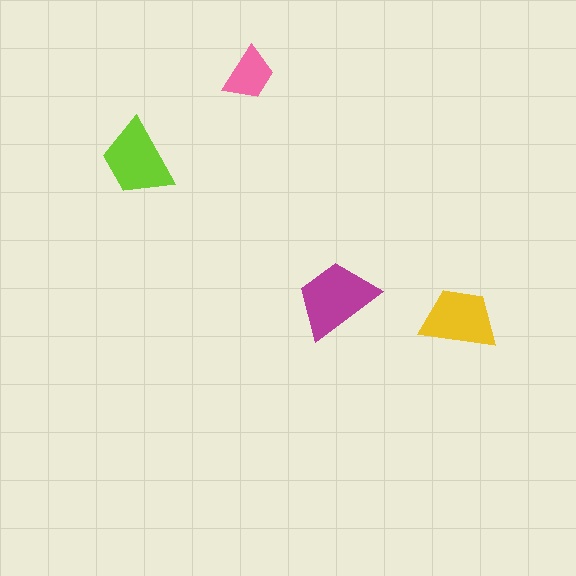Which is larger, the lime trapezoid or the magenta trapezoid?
The magenta one.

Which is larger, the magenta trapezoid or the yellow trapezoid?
The magenta one.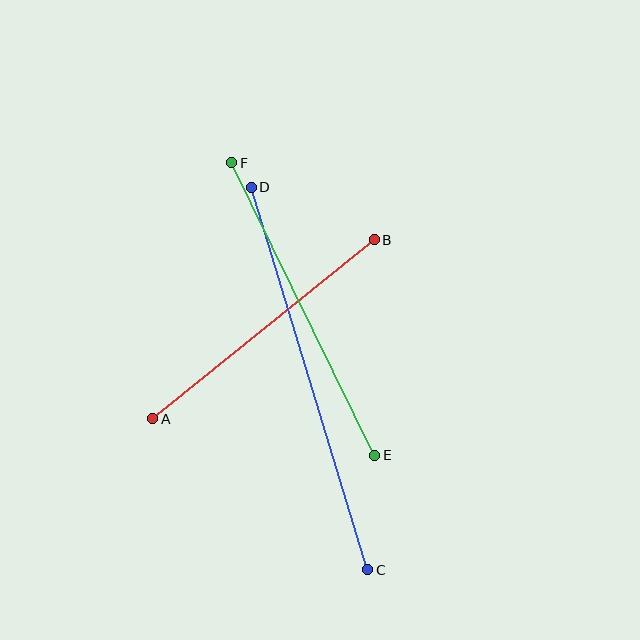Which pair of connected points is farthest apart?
Points C and D are farthest apart.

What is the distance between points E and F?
The distance is approximately 325 pixels.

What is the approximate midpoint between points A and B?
The midpoint is at approximately (264, 329) pixels.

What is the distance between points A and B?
The distance is approximately 285 pixels.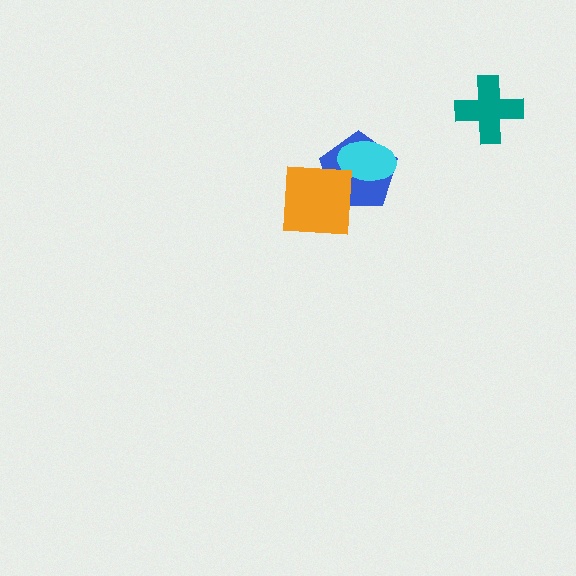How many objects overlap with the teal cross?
0 objects overlap with the teal cross.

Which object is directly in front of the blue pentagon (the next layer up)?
The cyan ellipse is directly in front of the blue pentagon.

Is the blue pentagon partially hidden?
Yes, it is partially covered by another shape.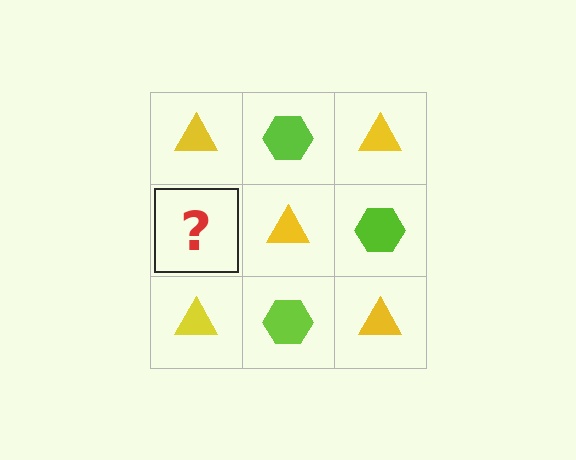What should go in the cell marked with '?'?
The missing cell should contain a lime hexagon.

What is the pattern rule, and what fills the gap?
The rule is that it alternates yellow triangle and lime hexagon in a checkerboard pattern. The gap should be filled with a lime hexagon.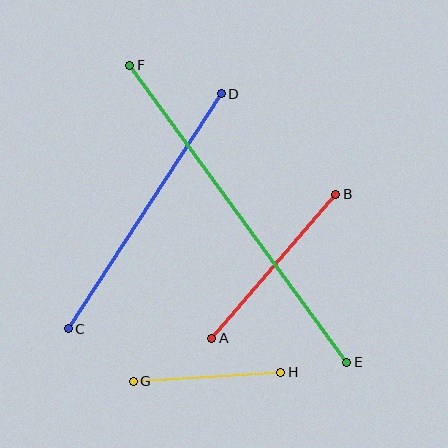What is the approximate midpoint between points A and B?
The midpoint is at approximately (274, 266) pixels.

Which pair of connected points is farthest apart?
Points E and F are farthest apart.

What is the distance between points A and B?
The distance is approximately 190 pixels.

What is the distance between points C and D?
The distance is approximately 280 pixels.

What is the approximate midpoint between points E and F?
The midpoint is at approximately (238, 214) pixels.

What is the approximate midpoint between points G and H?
The midpoint is at approximately (207, 377) pixels.